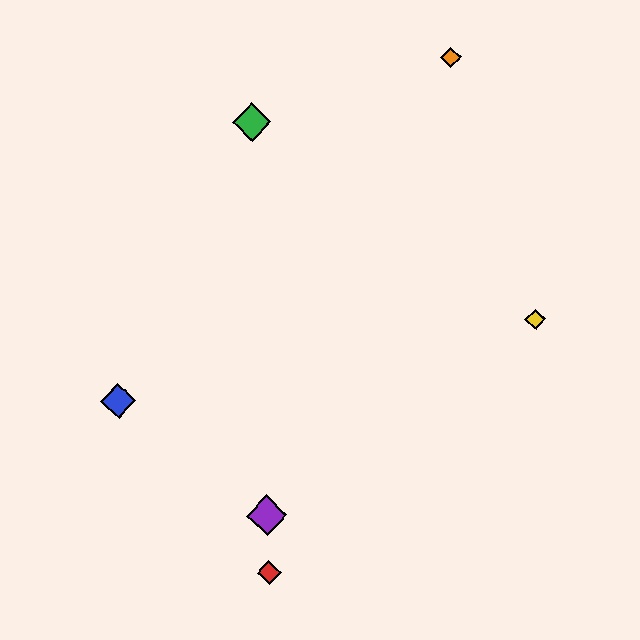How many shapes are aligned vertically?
3 shapes (the red diamond, the green diamond, the purple diamond) are aligned vertically.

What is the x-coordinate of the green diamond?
The green diamond is at x≈252.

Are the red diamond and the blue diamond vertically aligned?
No, the red diamond is at x≈269 and the blue diamond is at x≈118.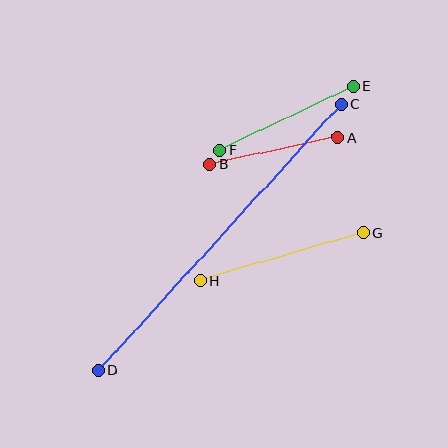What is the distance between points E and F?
The distance is approximately 148 pixels.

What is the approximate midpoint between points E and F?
The midpoint is at approximately (286, 118) pixels.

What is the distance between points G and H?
The distance is approximately 170 pixels.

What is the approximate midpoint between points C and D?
The midpoint is at approximately (220, 237) pixels.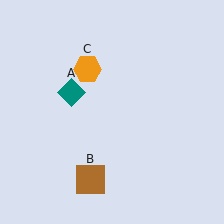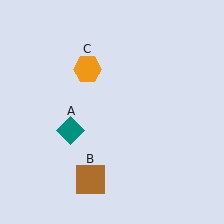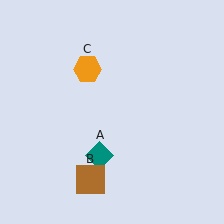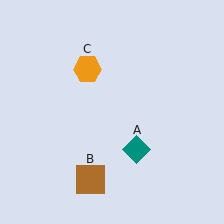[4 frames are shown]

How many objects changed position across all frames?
1 object changed position: teal diamond (object A).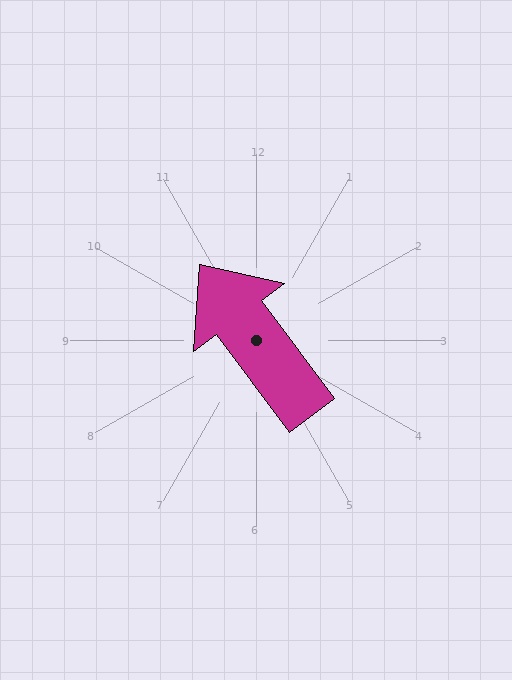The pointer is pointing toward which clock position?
Roughly 11 o'clock.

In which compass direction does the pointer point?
Northwest.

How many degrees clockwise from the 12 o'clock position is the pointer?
Approximately 323 degrees.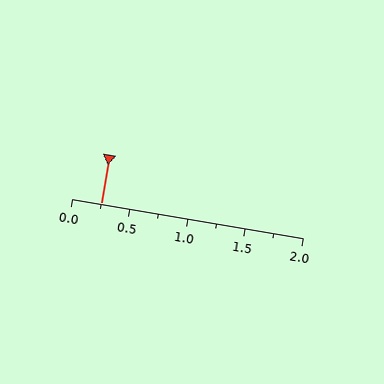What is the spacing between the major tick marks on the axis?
The major ticks are spaced 0.5 apart.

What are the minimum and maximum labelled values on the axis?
The axis runs from 0.0 to 2.0.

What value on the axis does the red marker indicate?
The marker indicates approximately 0.25.